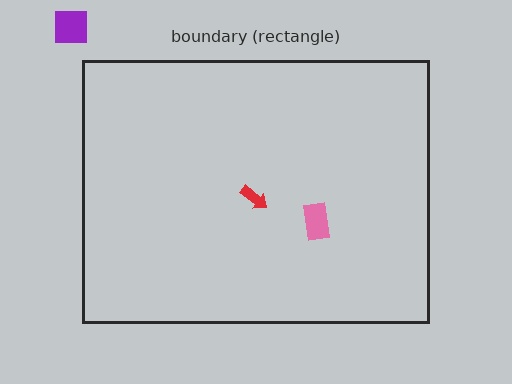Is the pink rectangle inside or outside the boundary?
Inside.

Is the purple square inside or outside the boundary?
Outside.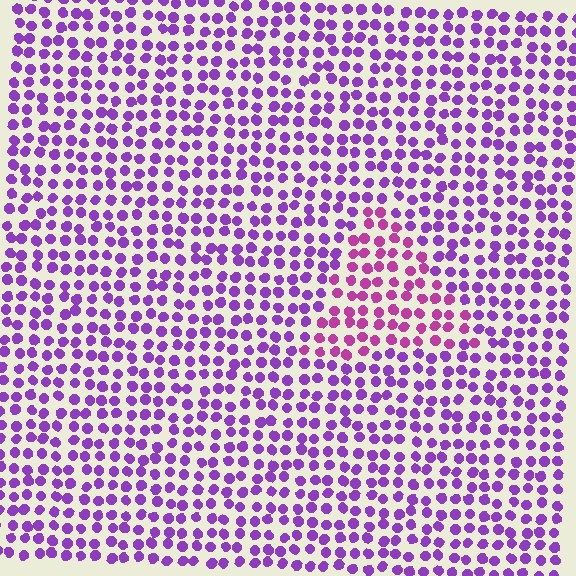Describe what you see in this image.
The image is filled with small purple elements in a uniform arrangement. A triangle-shaped region is visible where the elements are tinted to a slightly different hue, forming a subtle color boundary.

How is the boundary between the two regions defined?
The boundary is defined purely by a slight shift in hue (about 35 degrees). Spacing, size, and orientation are identical on both sides.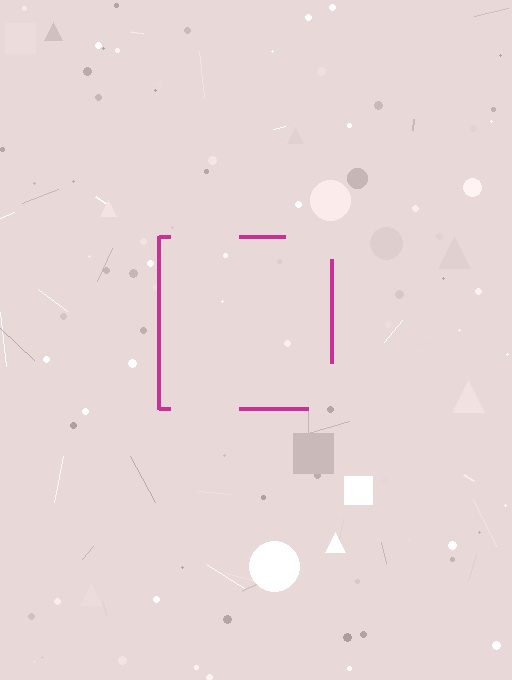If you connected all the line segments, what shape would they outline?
They would outline a square.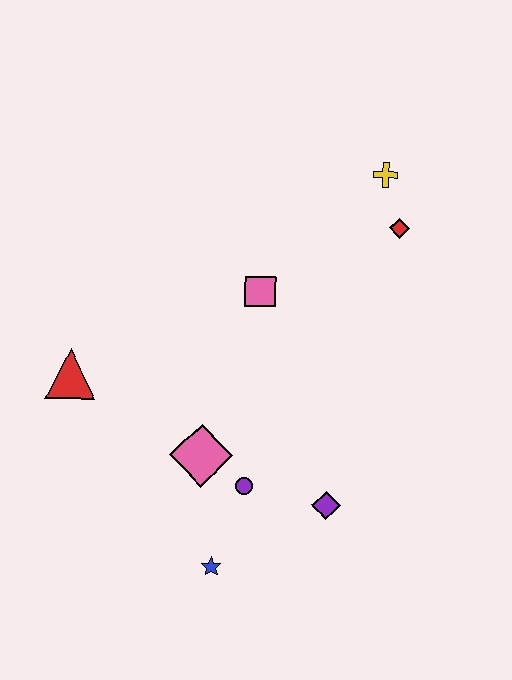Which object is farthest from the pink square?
The blue star is farthest from the pink square.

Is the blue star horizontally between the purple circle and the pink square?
No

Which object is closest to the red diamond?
The yellow cross is closest to the red diamond.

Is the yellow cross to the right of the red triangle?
Yes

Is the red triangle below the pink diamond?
No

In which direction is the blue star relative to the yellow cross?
The blue star is below the yellow cross.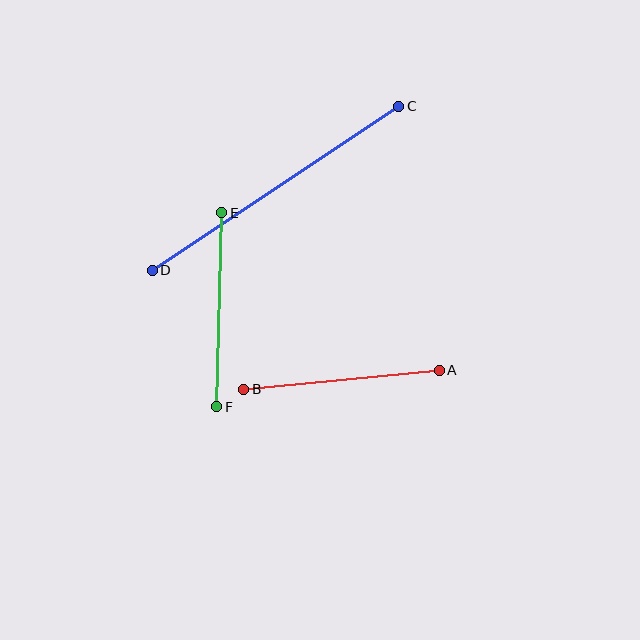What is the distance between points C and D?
The distance is approximately 296 pixels.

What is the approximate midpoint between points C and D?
The midpoint is at approximately (275, 188) pixels.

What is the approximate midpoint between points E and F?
The midpoint is at approximately (219, 310) pixels.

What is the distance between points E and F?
The distance is approximately 194 pixels.